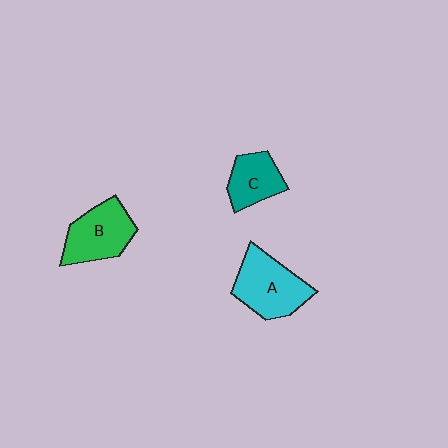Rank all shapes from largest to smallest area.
From largest to smallest: A (cyan), B (green), C (teal).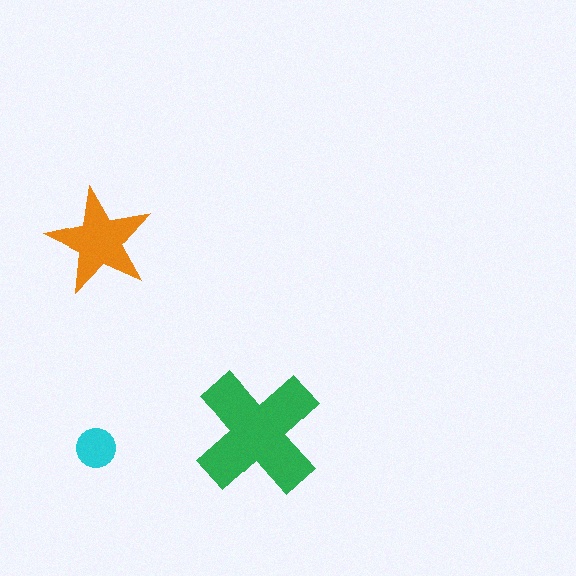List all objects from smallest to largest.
The cyan circle, the orange star, the green cross.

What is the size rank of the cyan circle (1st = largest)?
3rd.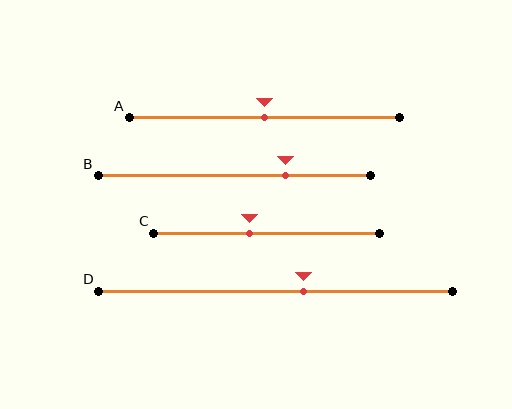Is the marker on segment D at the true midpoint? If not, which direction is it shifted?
No, the marker on segment D is shifted to the right by about 8% of the segment length.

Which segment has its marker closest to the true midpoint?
Segment A has its marker closest to the true midpoint.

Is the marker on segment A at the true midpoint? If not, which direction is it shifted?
Yes, the marker on segment A is at the true midpoint.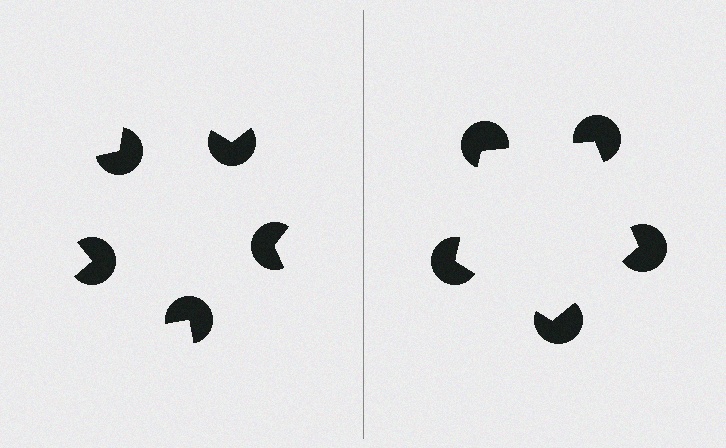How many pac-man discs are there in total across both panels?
10 — 5 on each side.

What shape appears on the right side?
An illusory pentagon.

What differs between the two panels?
The pac-man discs are positioned identically on both sides; only the wedge orientations differ. On the right they align to a pentagon; on the left they are misaligned.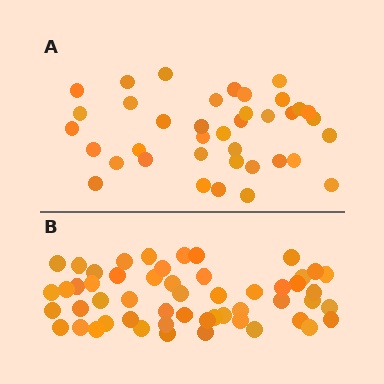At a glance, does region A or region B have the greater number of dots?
Region B (the bottom region) has more dots.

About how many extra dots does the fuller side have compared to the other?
Region B has approximately 15 more dots than region A.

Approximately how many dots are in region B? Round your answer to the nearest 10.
About 50 dots. (The exact count is 53, which rounds to 50.)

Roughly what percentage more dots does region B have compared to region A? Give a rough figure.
About 40% more.